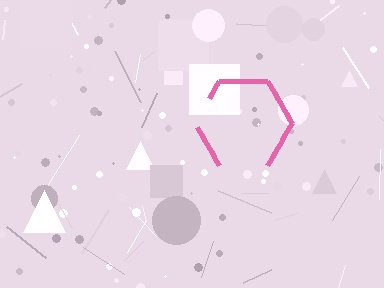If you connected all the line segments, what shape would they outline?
They would outline a hexagon.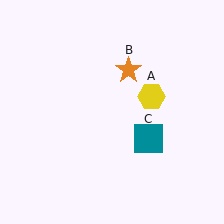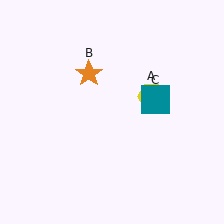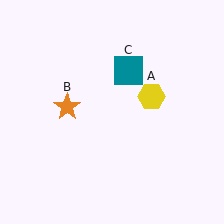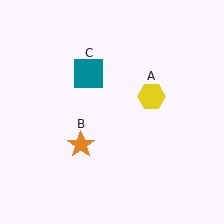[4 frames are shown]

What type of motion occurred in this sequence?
The orange star (object B), teal square (object C) rotated counterclockwise around the center of the scene.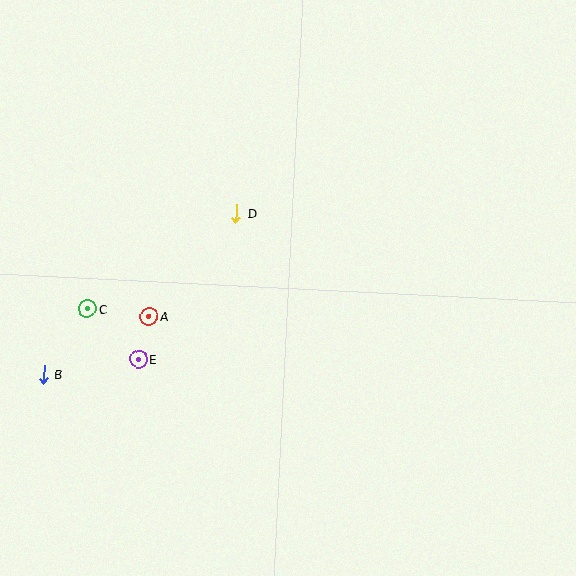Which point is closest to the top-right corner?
Point D is closest to the top-right corner.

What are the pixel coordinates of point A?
Point A is at (149, 316).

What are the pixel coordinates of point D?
Point D is at (236, 214).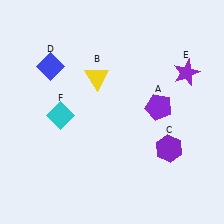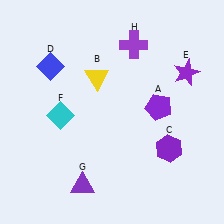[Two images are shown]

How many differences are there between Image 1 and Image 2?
There are 2 differences between the two images.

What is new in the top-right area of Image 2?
A purple cross (H) was added in the top-right area of Image 2.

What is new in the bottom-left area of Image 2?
A purple triangle (G) was added in the bottom-left area of Image 2.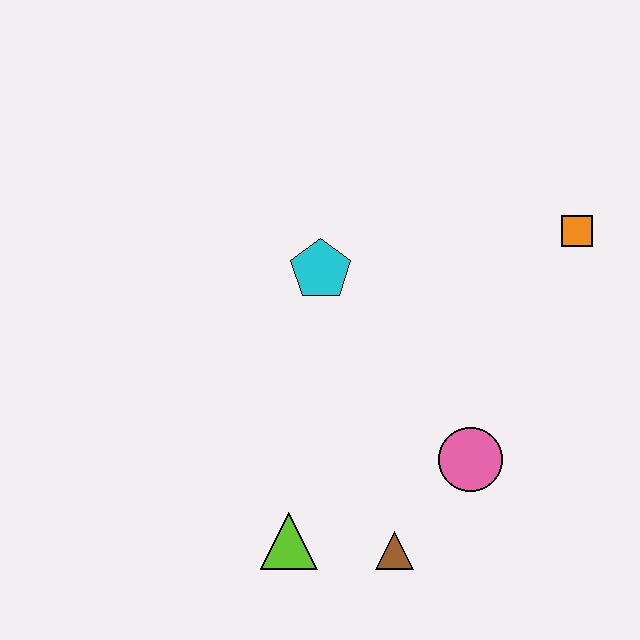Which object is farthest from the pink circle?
The orange square is farthest from the pink circle.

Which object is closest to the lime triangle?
The brown triangle is closest to the lime triangle.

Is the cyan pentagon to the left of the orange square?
Yes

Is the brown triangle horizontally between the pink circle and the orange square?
No